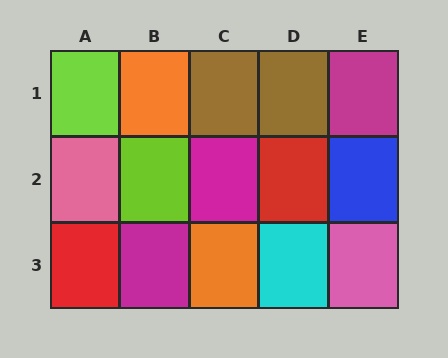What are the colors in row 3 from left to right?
Red, magenta, orange, cyan, pink.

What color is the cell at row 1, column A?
Lime.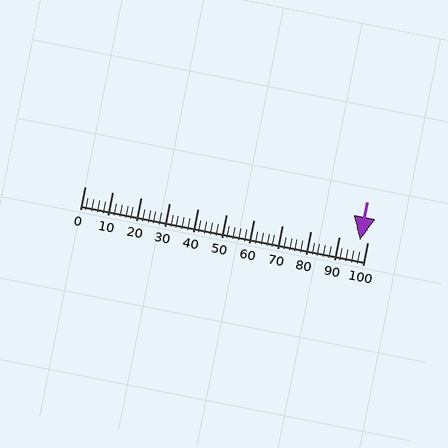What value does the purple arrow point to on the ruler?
The purple arrow points to approximately 98.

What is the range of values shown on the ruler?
The ruler shows values from 0 to 100.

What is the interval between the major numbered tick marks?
The major tick marks are spaced 10 units apart.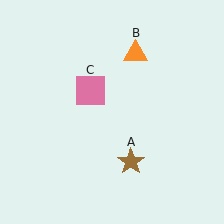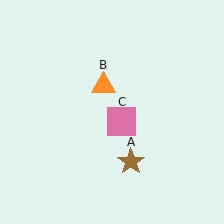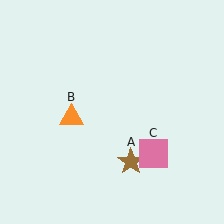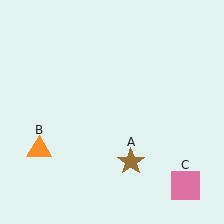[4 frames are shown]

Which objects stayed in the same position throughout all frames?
Brown star (object A) remained stationary.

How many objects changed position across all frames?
2 objects changed position: orange triangle (object B), pink square (object C).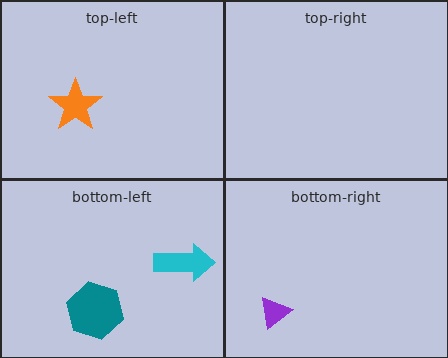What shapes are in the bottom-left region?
The teal hexagon, the cyan arrow.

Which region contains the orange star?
The top-left region.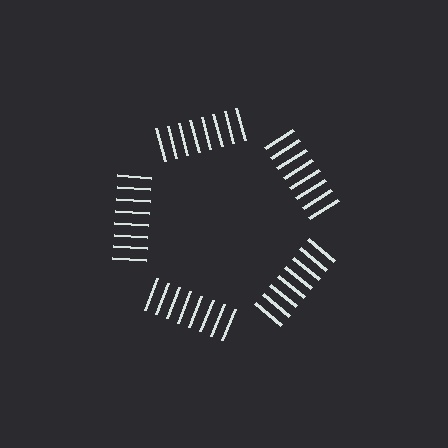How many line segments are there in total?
40 — 8 along each of the 5 edges.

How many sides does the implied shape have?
5 sides — the line-ends trace a pentagon.